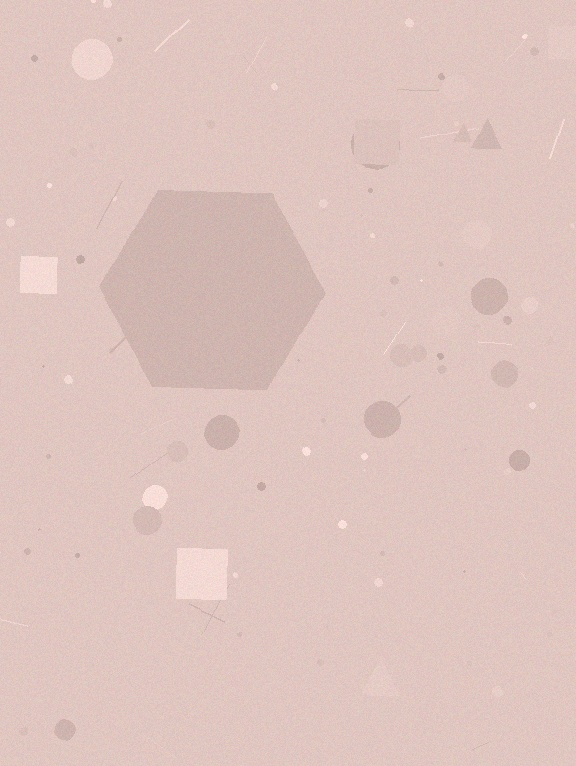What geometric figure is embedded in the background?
A hexagon is embedded in the background.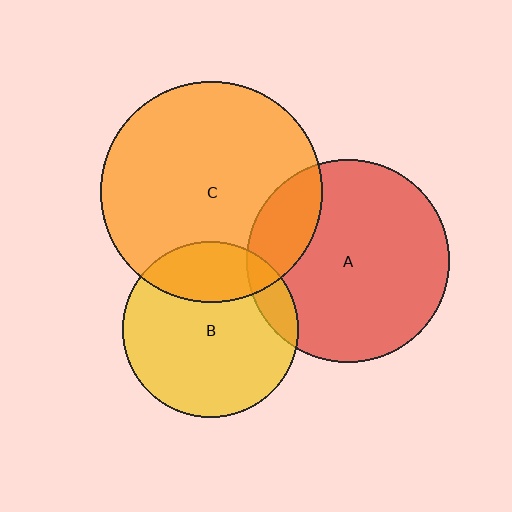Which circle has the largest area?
Circle C (orange).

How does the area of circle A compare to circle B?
Approximately 1.3 times.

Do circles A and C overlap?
Yes.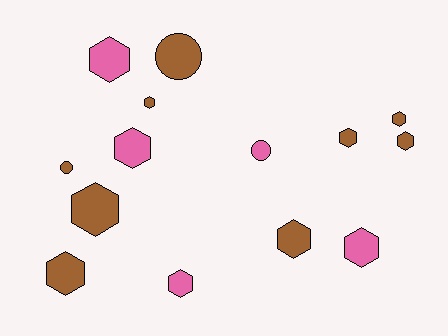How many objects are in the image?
There are 14 objects.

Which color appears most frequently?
Brown, with 9 objects.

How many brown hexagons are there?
There are 7 brown hexagons.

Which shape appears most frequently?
Hexagon, with 11 objects.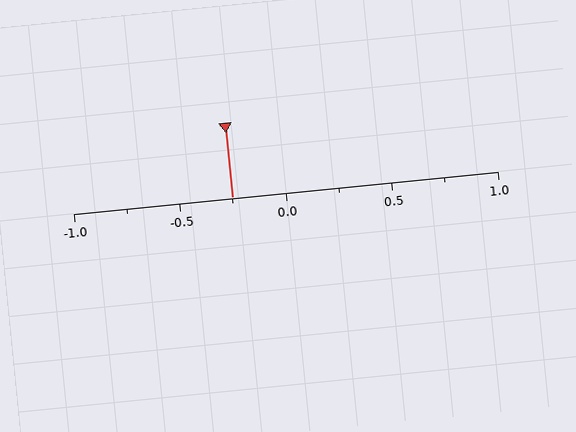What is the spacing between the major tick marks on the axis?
The major ticks are spaced 0.5 apart.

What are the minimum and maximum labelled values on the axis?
The axis runs from -1.0 to 1.0.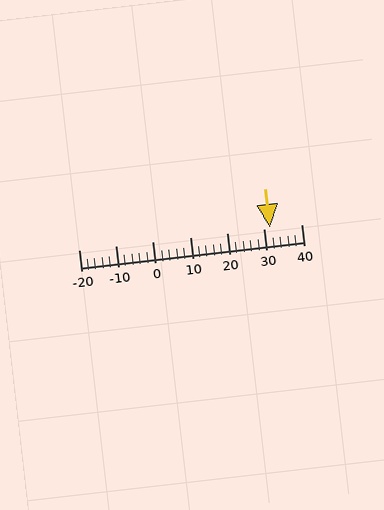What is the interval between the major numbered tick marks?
The major tick marks are spaced 10 units apart.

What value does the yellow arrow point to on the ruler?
The yellow arrow points to approximately 32.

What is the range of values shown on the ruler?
The ruler shows values from -20 to 40.